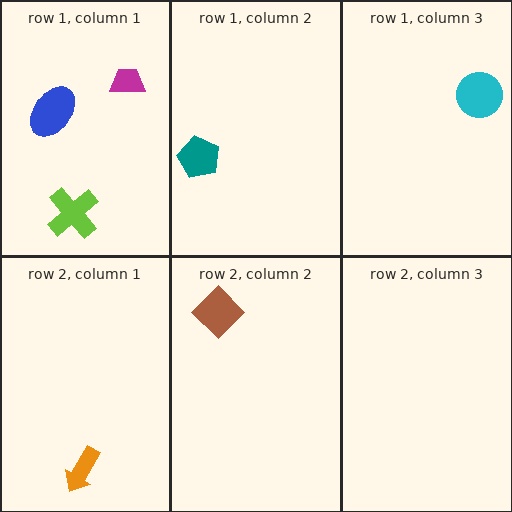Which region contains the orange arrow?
The row 2, column 1 region.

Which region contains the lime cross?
The row 1, column 1 region.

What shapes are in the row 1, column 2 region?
The teal pentagon.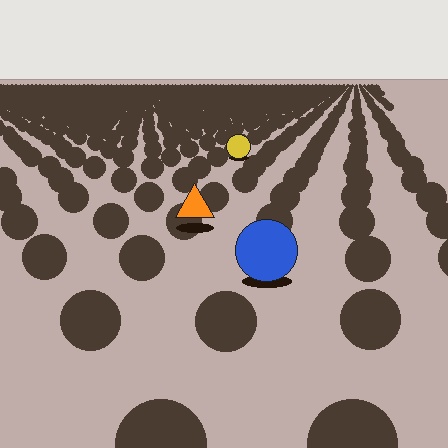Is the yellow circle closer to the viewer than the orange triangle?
No. The orange triangle is closer — you can tell from the texture gradient: the ground texture is coarser near it.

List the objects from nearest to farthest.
From nearest to farthest: the blue circle, the orange triangle, the yellow circle.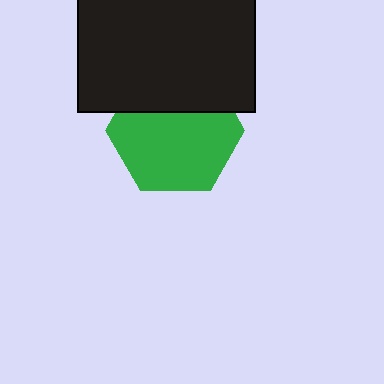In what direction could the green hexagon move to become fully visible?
The green hexagon could move down. That would shift it out from behind the black rectangle entirely.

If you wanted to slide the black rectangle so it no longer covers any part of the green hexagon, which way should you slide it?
Slide it up — that is the most direct way to separate the two shapes.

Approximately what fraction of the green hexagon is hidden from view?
Roughly 33% of the green hexagon is hidden behind the black rectangle.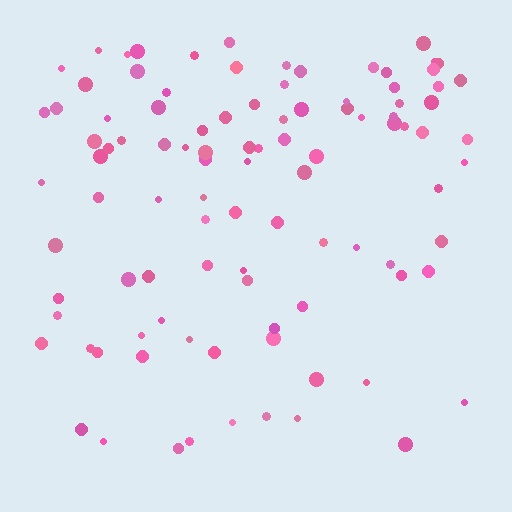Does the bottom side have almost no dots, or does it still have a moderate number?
Still a moderate number, just noticeably fewer than the top.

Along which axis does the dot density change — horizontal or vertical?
Vertical.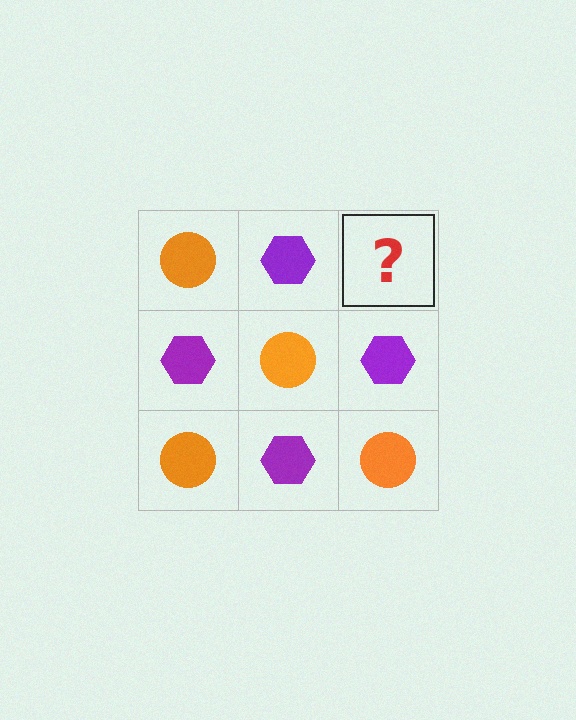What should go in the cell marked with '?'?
The missing cell should contain an orange circle.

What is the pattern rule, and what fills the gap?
The rule is that it alternates orange circle and purple hexagon in a checkerboard pattern. The gap should be filled with an orange circle.